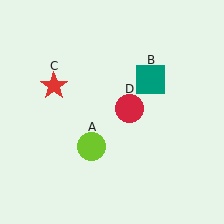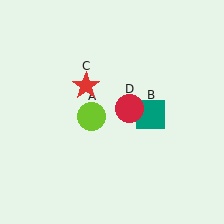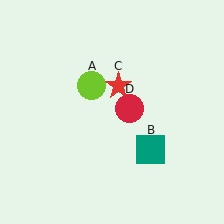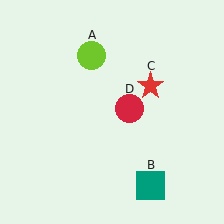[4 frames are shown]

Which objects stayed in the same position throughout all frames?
Red circle (object D) remained stationary.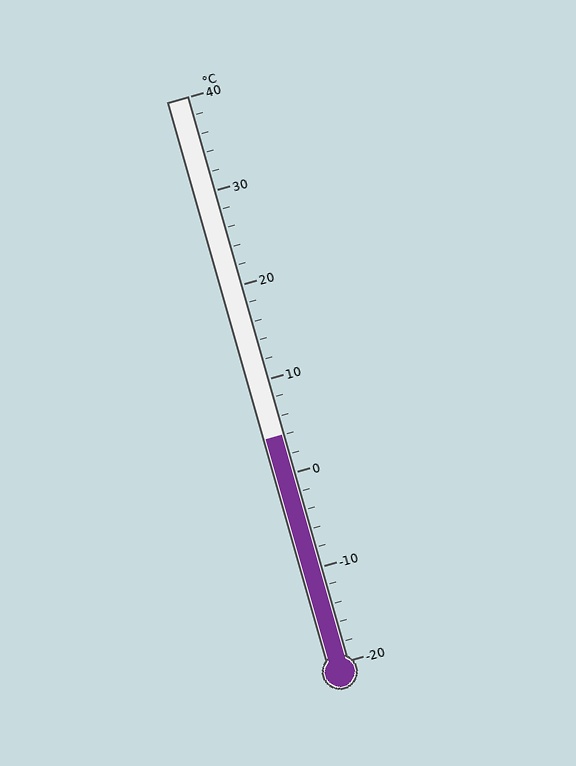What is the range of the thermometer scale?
The thermometer scale ranges from -20°C to 40°C.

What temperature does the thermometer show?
The thermometer shows approximately 4°C.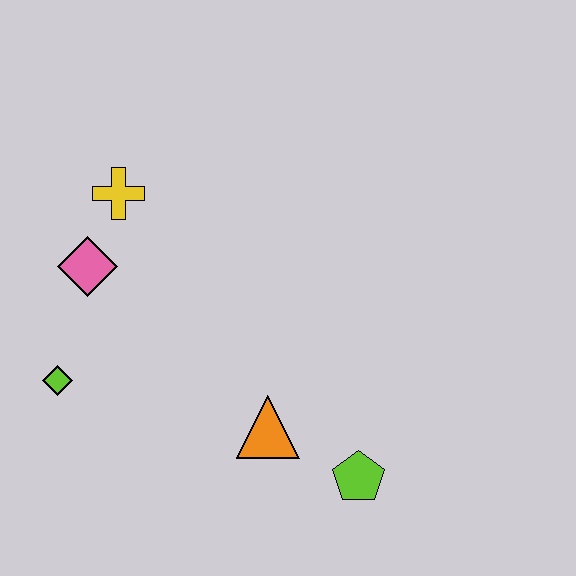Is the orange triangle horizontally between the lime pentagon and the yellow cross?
Yes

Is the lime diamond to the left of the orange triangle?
Yes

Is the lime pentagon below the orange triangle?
Yes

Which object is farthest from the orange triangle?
The yellow cross is farthest from the orange triangle.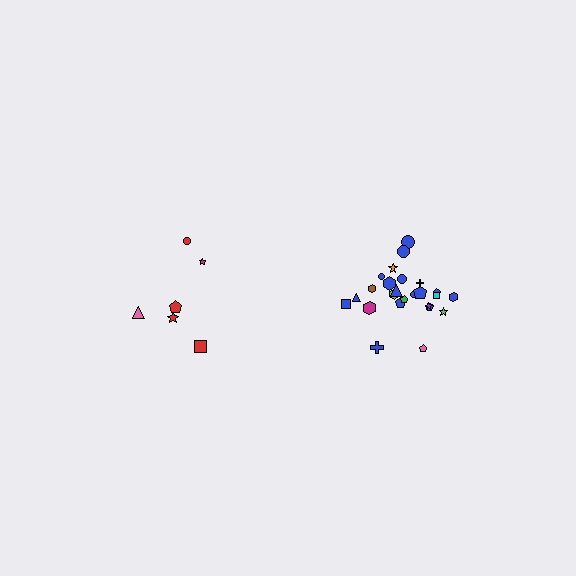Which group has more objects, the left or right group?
The right group.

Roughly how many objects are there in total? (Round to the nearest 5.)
Roughly 30 objects in total.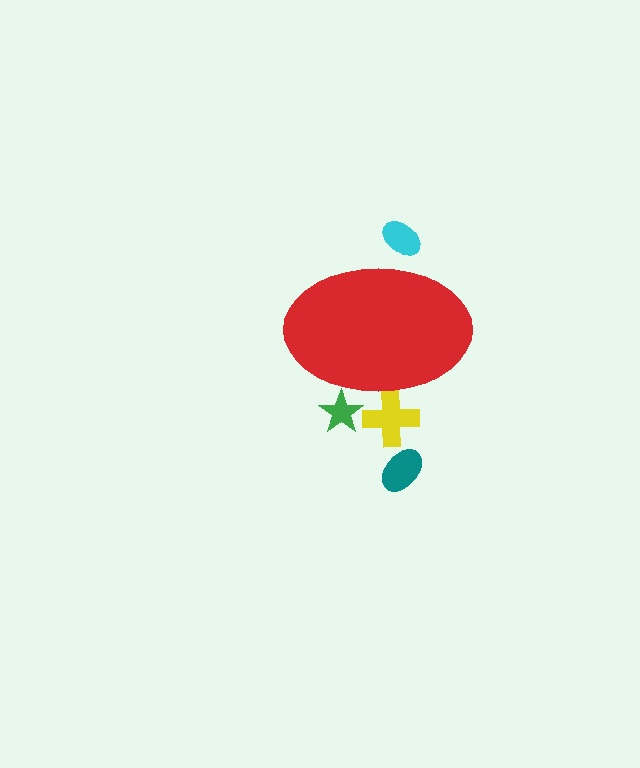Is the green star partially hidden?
Yes, the green star is partially hidden behind the red ellipse.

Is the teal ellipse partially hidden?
No, the teal ellipse is fully visible.